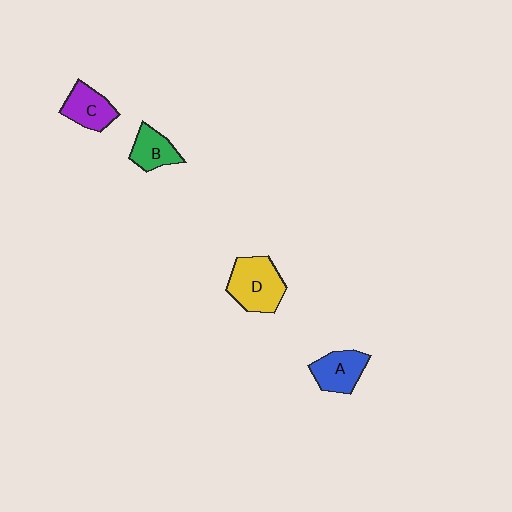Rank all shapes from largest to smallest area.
From largest to smallest: D (yellow), A (blue), C (purple), B (green).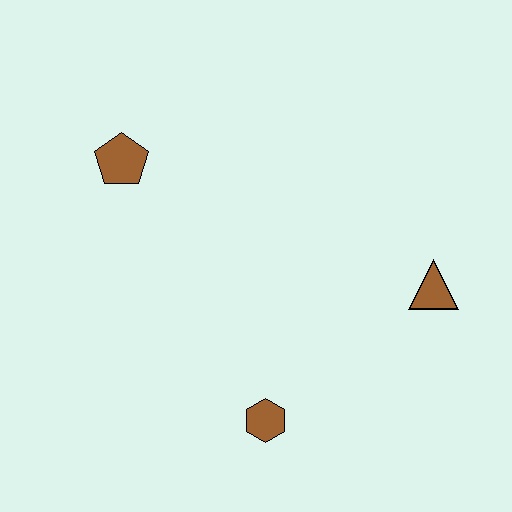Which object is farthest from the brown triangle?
The brown pentagon is farthest from the brown triangle.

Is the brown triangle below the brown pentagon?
Yes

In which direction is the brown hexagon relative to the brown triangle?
The brown hexagon is to the left of the brown triangle.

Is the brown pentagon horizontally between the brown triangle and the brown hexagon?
No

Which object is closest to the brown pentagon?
The brown hexagon is closest to the brown pentagon.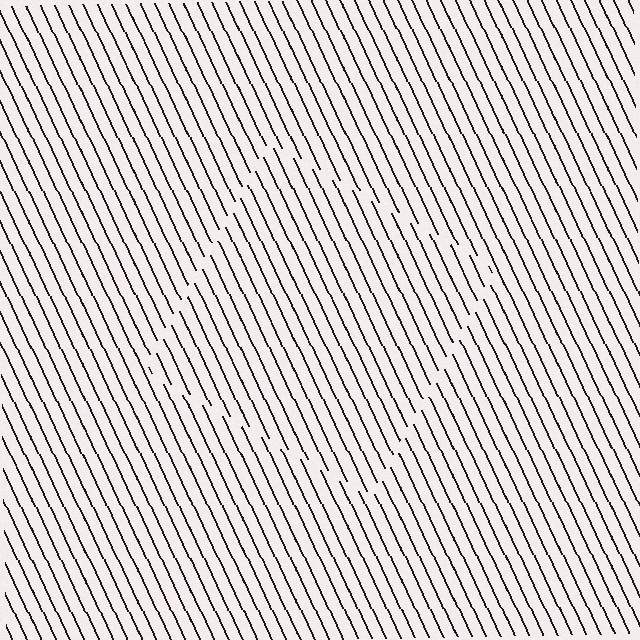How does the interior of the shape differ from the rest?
The interior of the shape contains the same grating, shifted by half a period — the contour is defined by the phase discontinuity where line-ends from the inner and outer gratings abut.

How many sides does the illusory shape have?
4 sides — the line-ends trace a square.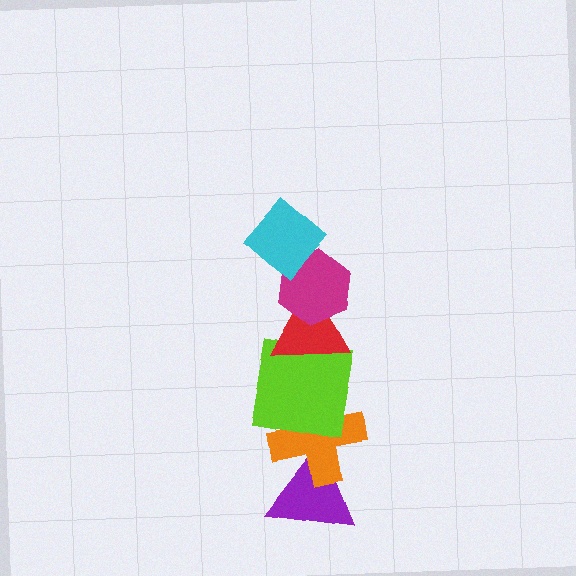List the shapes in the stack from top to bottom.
From top to bottom: the cyan diamond, the magenta hexagon, the red triangle, the lime square, the orange cross, the purple triangle.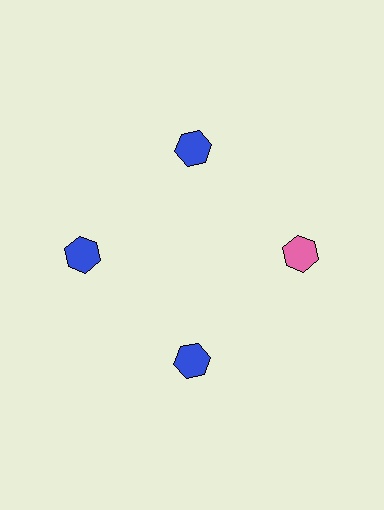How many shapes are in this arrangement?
There are 4 shapes arranged in a ring pattern.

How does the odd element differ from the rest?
It has a different color: pink instead of blue.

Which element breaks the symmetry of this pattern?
The pink hexagon at roughly the 3 o'clock position breaks the symmetry. All other shapes are blue hexagons.